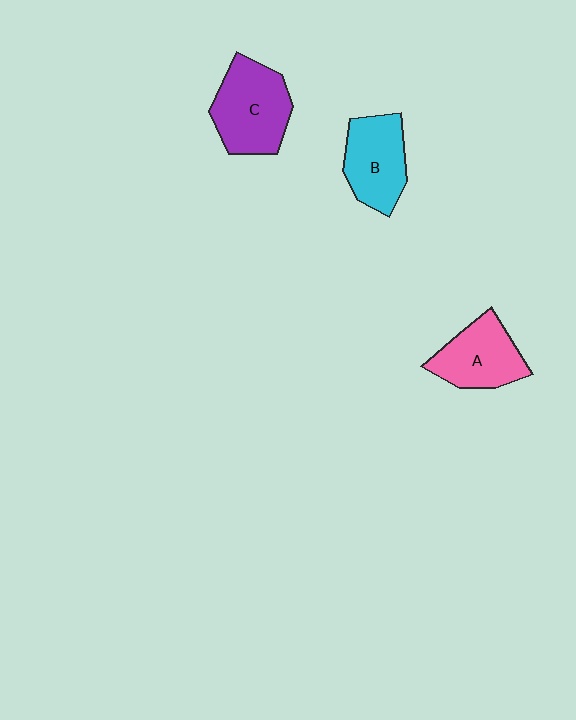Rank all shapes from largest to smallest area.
From largest to smallest: C (purple), B (cyan), A (pink).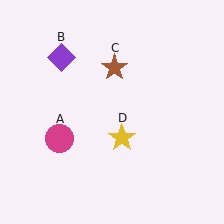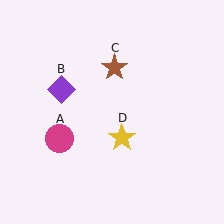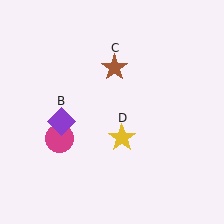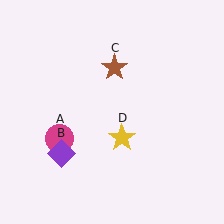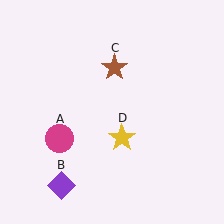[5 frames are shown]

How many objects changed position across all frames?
1 object changed position: purple diamond (object B).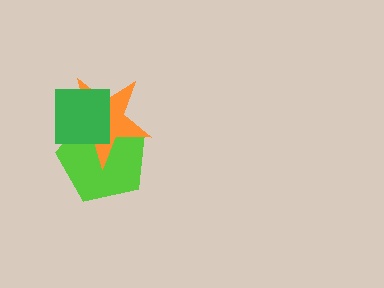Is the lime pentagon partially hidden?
Yes, it is partially covered by another shape.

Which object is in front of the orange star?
The green square is in front of the orange star.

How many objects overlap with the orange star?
2 objects overlap with the orange star.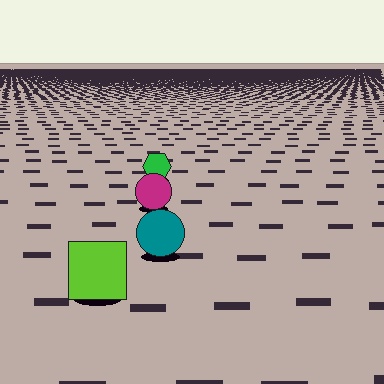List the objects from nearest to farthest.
From nearest to farthest: the lime square, the teal circle, the magenta circle, the green hexagon.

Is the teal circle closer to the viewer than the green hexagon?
Yes. The teal circle is closer — you can tell from the texture gradient: the ground texture is coarser near it.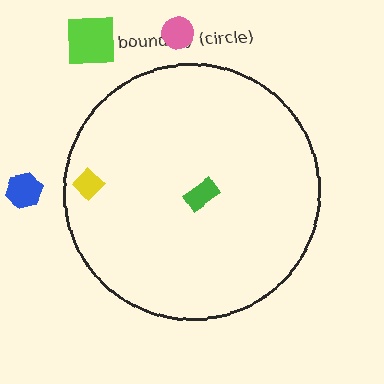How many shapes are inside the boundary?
2 inside, 3 outside.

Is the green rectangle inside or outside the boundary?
Inside.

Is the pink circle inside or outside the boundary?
Outside.